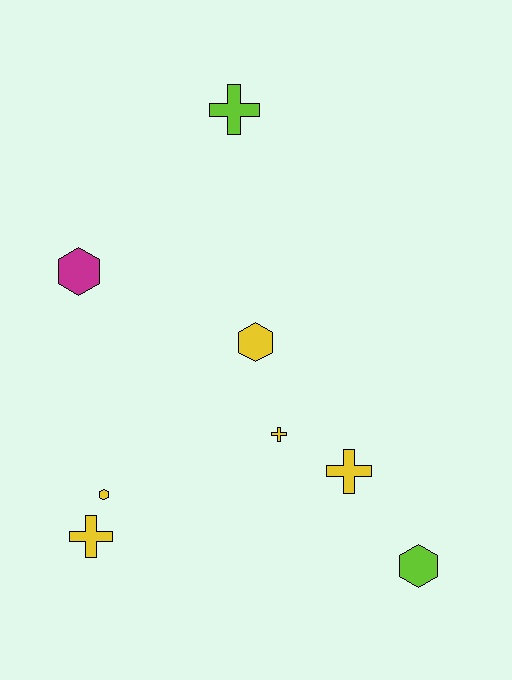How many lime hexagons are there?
There is 1 lime hexagon.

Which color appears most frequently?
Yellow, with 5 objects.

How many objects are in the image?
There are 8 objects.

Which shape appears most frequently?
Cross, with 4 objects.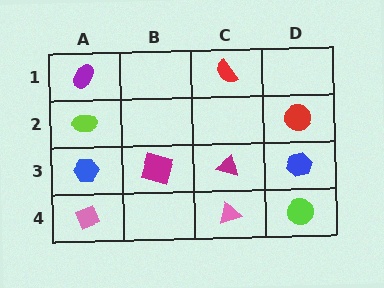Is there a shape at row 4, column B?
No, that cell is empty.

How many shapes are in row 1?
2 shapes.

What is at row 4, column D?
A lime circle.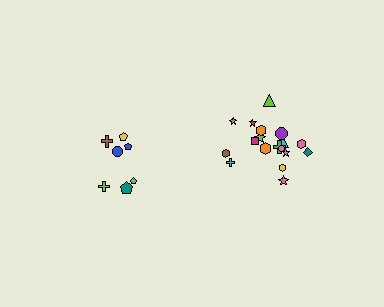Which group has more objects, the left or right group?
The right group.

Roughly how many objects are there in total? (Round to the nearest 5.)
Roughly 25 objects in total.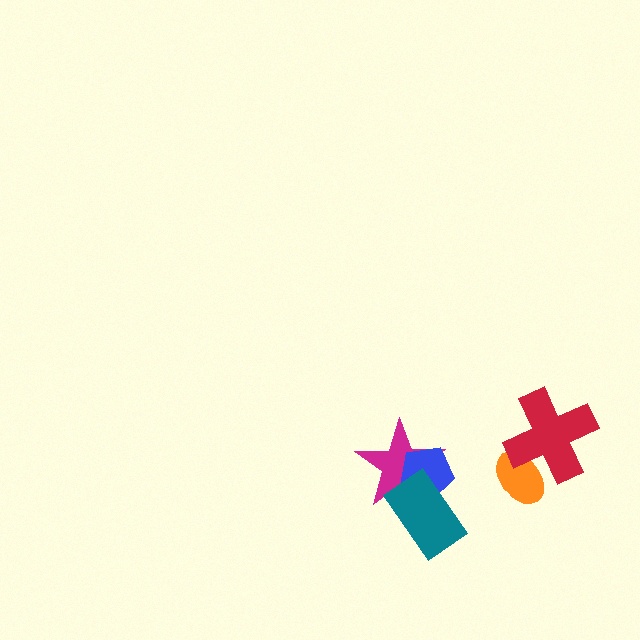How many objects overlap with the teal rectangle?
2 objects overlap with the teal rectangle.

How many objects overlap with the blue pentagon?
2 objects overlap with the blue pentagon.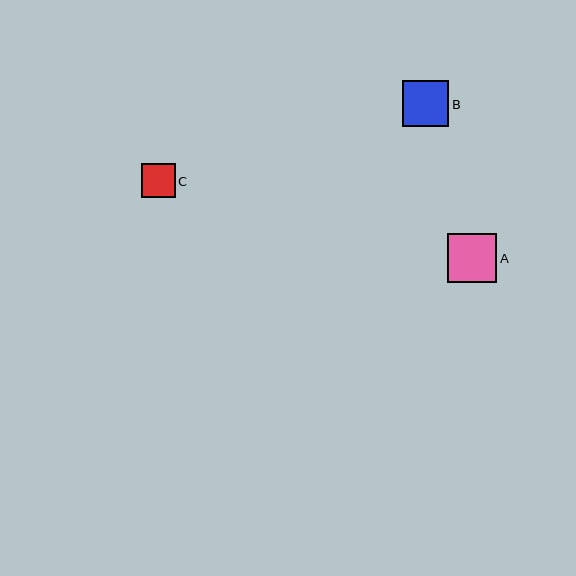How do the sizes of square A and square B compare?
Square A and square B are approximately the same size.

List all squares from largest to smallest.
From largest to smallest: A, B, C.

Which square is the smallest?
Square C is the smallest with a size of approximately 34 pixels.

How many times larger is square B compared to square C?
Square B is approximately 1.4 times the size of square C.